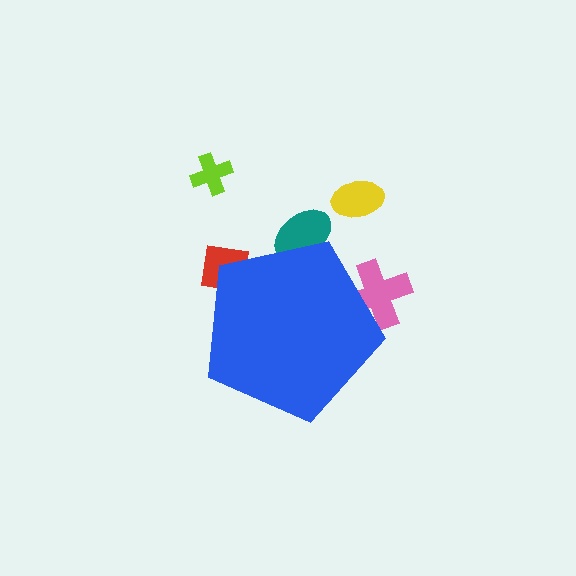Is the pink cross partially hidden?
Yes, the pink cross is partially hidden behind the blue pentagon.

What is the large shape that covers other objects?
A blue pentagon.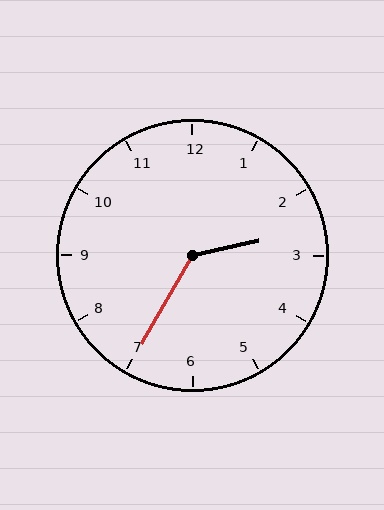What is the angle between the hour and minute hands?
Approximately 132 degrees.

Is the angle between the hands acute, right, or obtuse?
It is obtuse.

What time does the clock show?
2:35.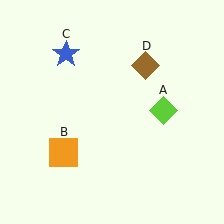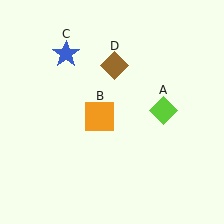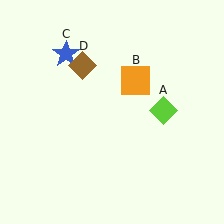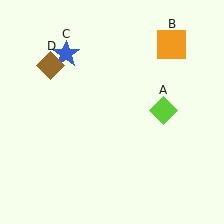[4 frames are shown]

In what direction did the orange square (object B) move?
The orange square (object B) moved up and to the right.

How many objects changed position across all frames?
2 objects changed position: orange square (object B), brown diamond (object D).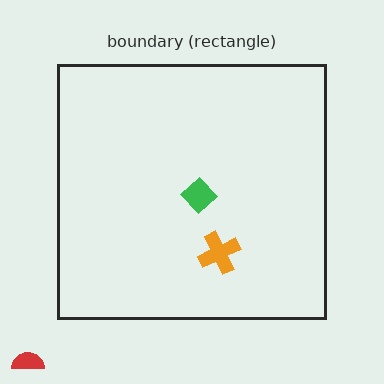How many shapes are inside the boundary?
2 inside, 1 outside.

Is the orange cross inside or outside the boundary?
Inside.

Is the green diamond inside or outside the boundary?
Inside.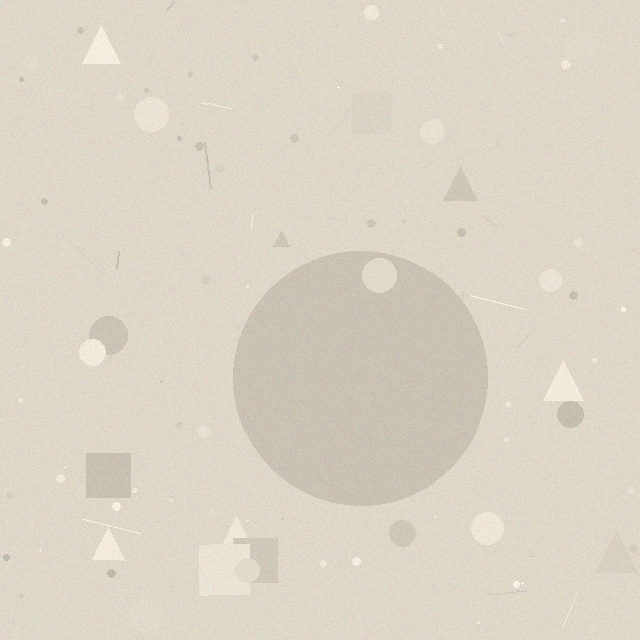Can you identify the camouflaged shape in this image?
The camouflaged shape is a circle.